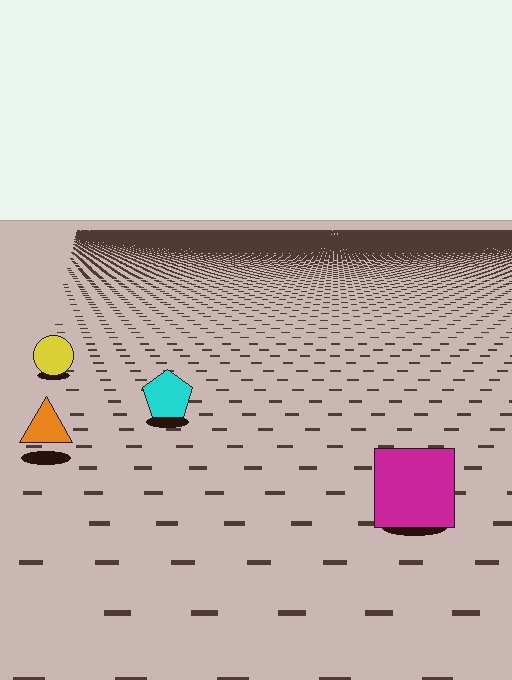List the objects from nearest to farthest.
From nearest to farthest: the magenta square, the orange triangle, the cyan pentagon, the yellow circle.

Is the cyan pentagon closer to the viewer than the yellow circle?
Yes. The cyan pentagon is closer — you can tell from the texture gradient: the ground texture is coarser near it.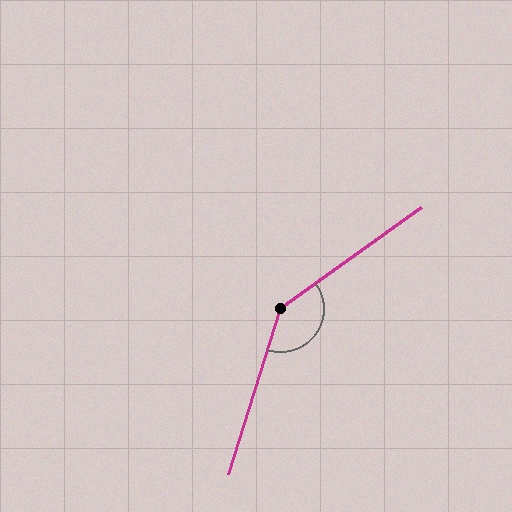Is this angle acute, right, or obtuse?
It is obtuse.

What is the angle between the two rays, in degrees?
Approximately 143 degrees.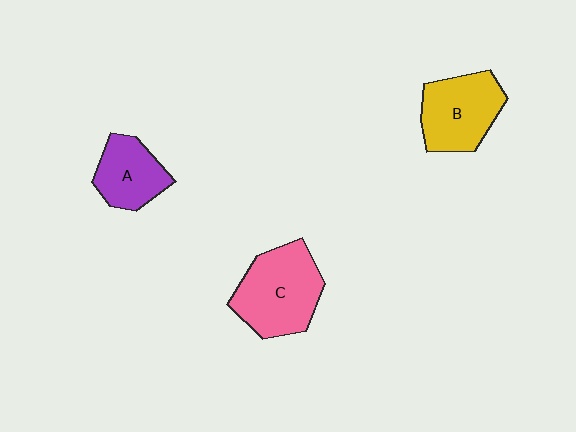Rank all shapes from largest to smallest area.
From largest to smallest: C (pink), B (yellow), A (purple).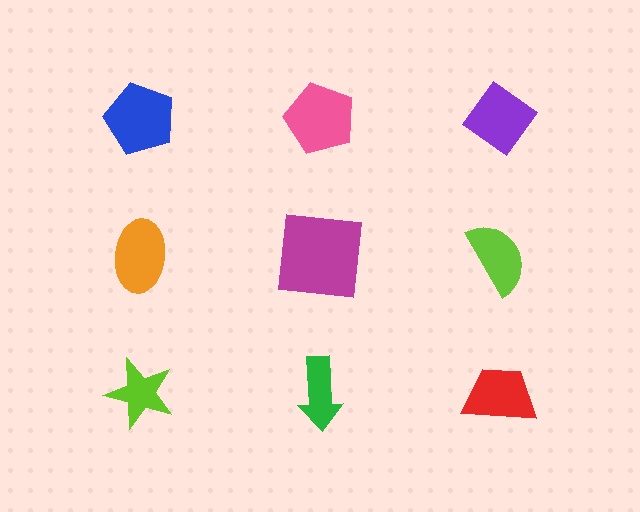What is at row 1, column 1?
A blue pentagon.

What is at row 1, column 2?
A pink pentagon.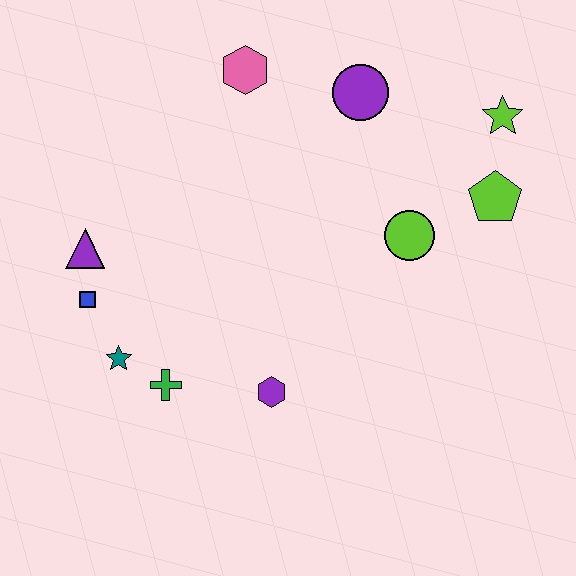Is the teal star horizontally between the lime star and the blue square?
Yes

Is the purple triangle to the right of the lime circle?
No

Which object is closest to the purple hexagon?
The green cross is closest to the purple hexagon.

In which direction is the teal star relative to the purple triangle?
The teal star is below the purple triangle.